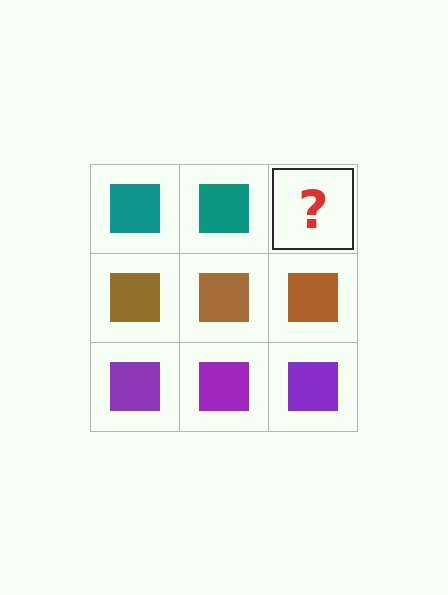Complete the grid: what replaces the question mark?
The question mark should be replaced with a teal square.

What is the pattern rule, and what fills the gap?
The rule is that each row has a consistent color. The gap should be filled with a teal square.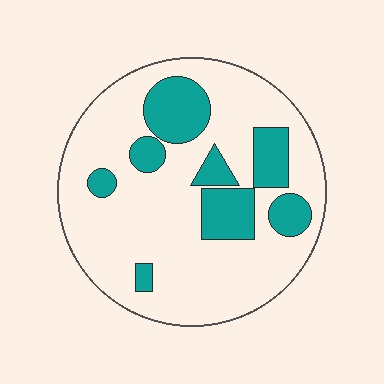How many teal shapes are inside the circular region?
8.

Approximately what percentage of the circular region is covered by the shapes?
Approximately 25%.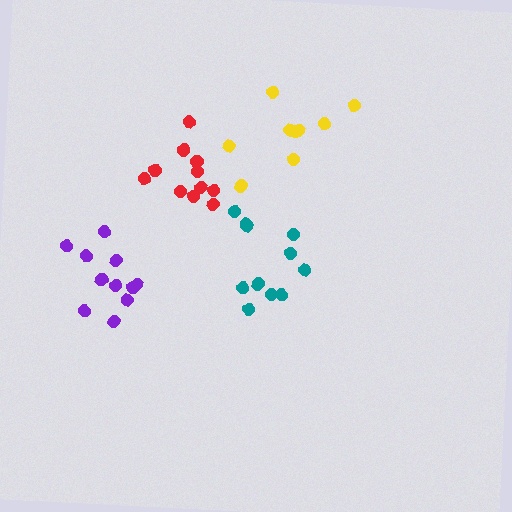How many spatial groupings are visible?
There are 4 spatial groupings.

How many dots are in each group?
Group 1: 11 dots, Group 2: 11 dots, Group 3: 11 dots, Group 4: 9 dots (42 total).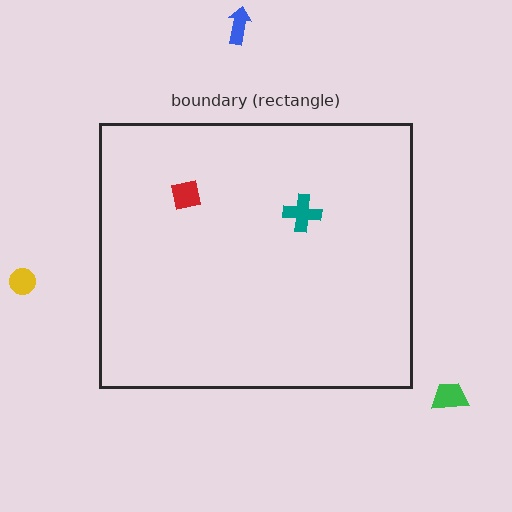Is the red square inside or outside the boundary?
Inside.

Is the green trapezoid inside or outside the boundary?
Outside.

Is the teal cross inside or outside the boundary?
Inside.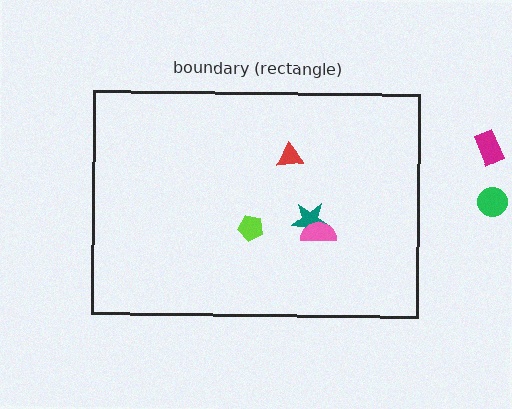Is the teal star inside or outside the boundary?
Inside.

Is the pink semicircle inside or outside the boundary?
Inside.